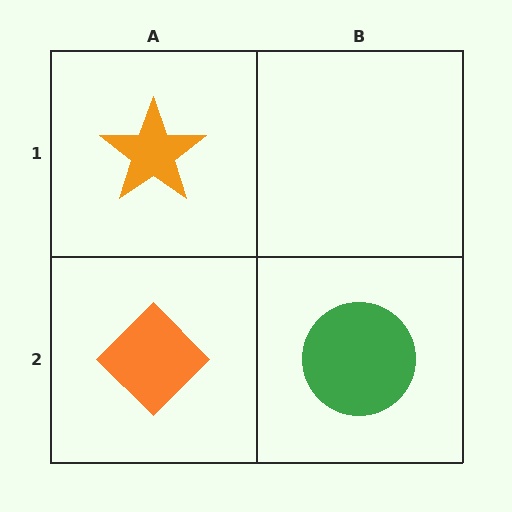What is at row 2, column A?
An orange diamond.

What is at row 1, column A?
An orange star.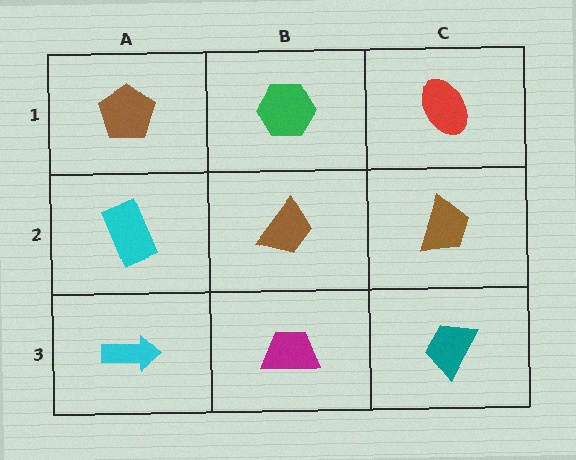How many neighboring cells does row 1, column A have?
2.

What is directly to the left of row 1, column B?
A brown pentagon.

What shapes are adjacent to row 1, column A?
A cyan rectangle (row 2, column A), a green hexagon (row 1, column B).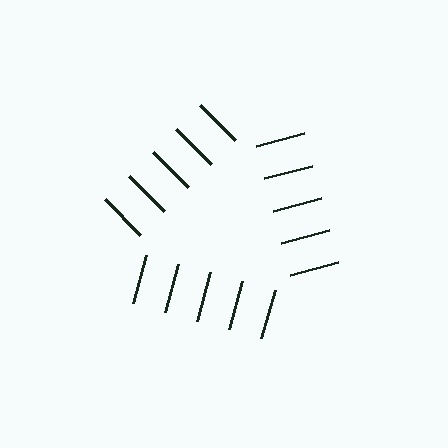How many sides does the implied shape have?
3 sides — the line-ends trace a triangle.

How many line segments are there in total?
15 — 5 along each of the 3 edges.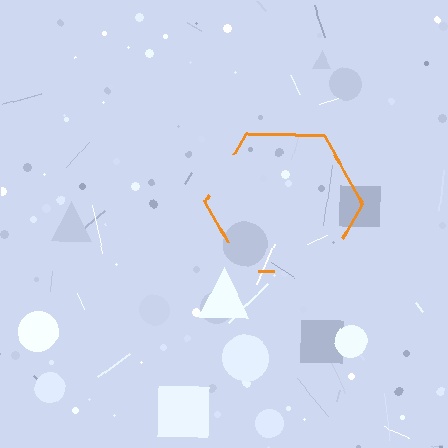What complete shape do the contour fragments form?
The contour fragments form a hexagon.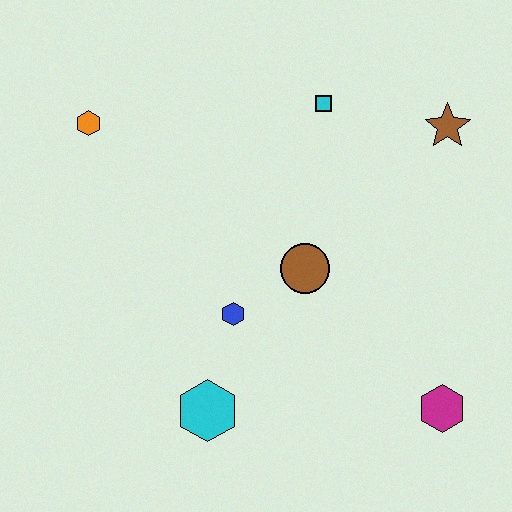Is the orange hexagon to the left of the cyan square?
Yes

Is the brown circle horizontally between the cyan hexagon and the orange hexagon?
No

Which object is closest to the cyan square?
The brown star is closest to the cyan square.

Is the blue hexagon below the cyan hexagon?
No